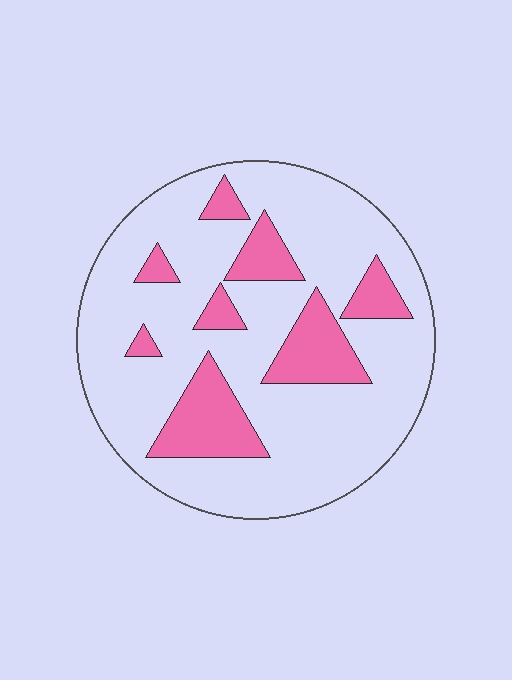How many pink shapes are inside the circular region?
8.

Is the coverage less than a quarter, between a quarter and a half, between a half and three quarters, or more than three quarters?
Less than a quarter.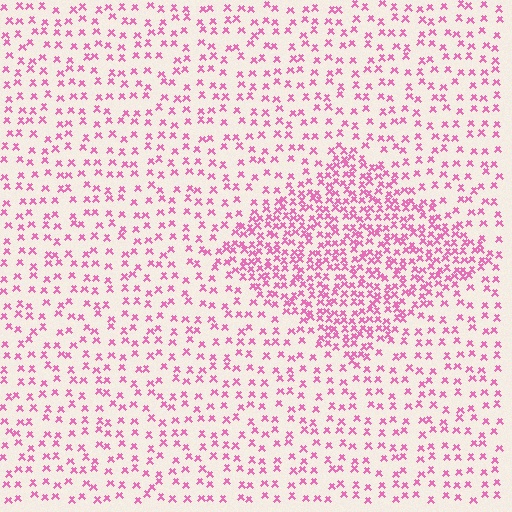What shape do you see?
I see a diamond.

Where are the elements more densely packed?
The elements are more densely packed inside the diamond boundary.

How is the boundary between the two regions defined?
The boundary is defined by a change in element density (approximately 2.3x ratio). All elements are the same color, size, and shape.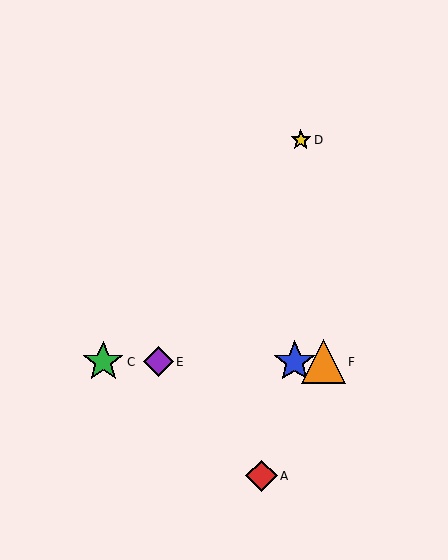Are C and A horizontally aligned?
No, C is at y≈362 and A is at y≈476.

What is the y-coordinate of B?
Object B is at y≈362.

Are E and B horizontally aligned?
Yes, both are at y≈362.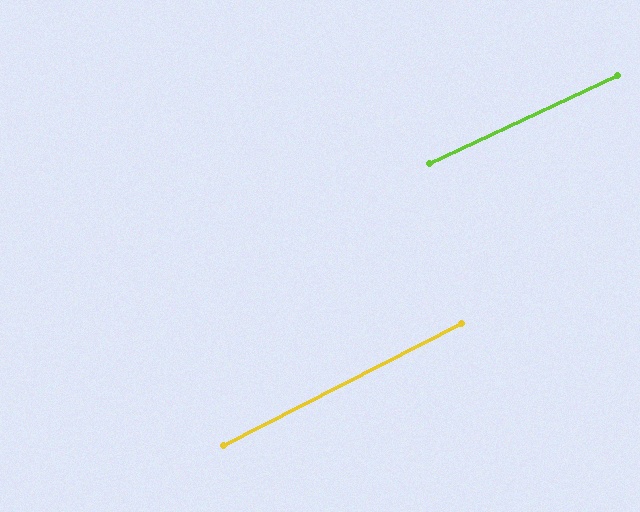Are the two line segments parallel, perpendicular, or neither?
Parallel — their directions differ by only 1.9°.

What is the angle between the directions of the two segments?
Approximately 2 degrees.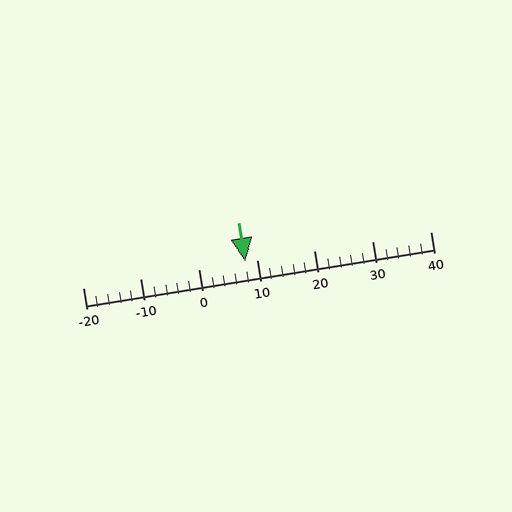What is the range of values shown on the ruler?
The ruler shows values from -20 to 40.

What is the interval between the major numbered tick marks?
The major tick marks are spaced 10 units apart.